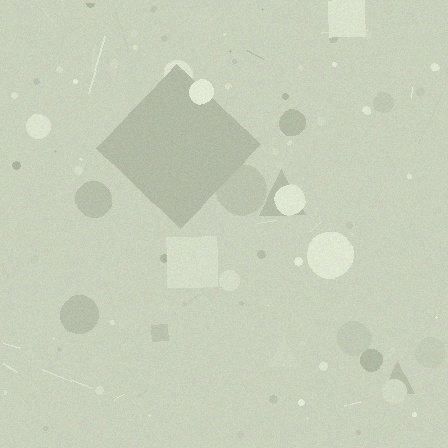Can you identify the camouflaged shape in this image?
The camouflaged shape is a diamond.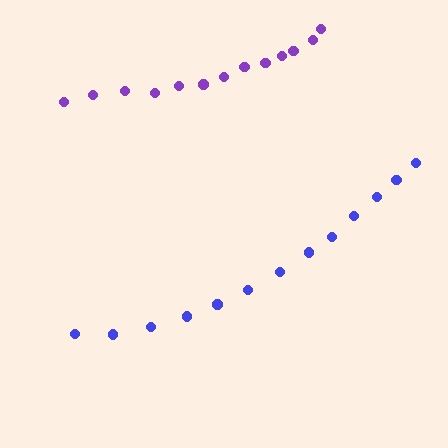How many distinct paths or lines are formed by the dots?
There are 2 distinct paths.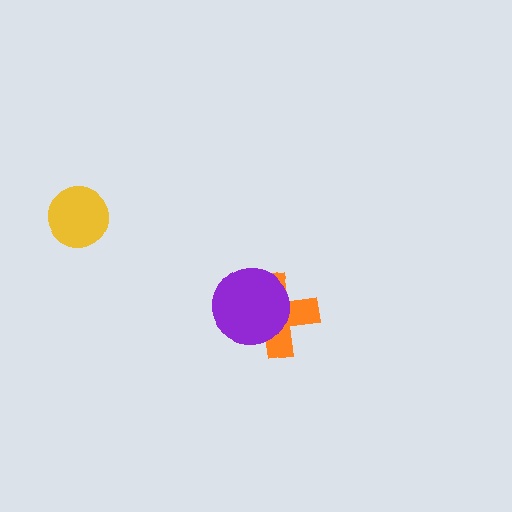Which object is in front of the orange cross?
The purple circle is in front of the orange cross.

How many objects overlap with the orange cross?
1 object overlaps with the orange cross.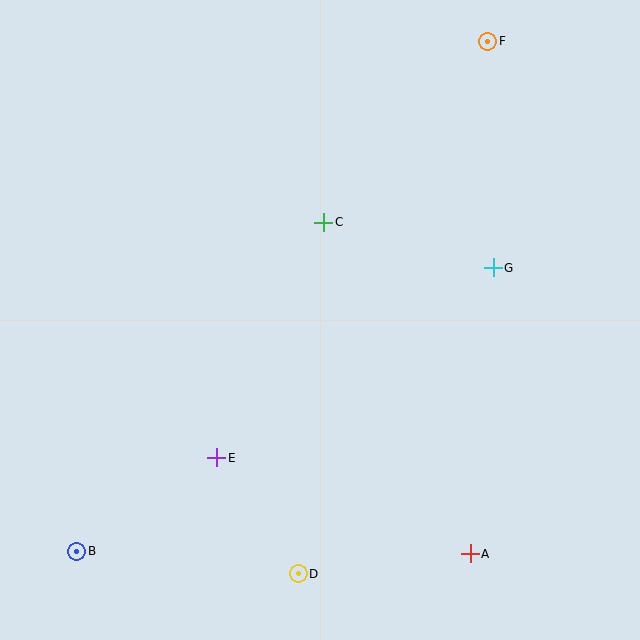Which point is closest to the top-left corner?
Point C is closest to the top-left corner.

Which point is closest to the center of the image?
Point C at (324, 222) is closest to the center.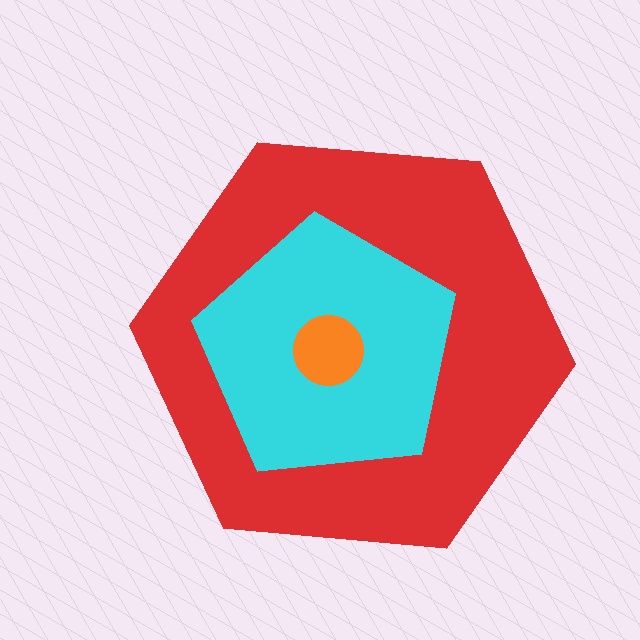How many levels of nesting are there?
3.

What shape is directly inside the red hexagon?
The cyan pentagon.